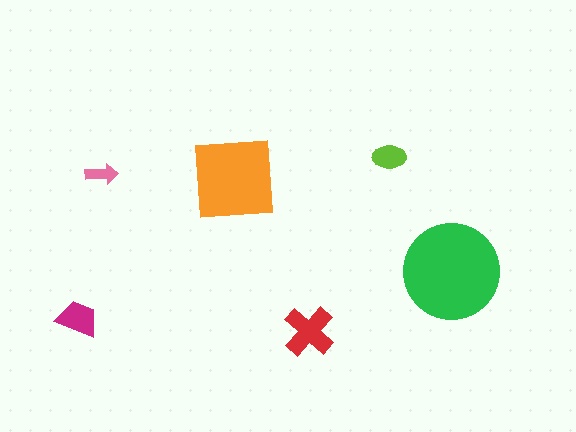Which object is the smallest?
The pink arrow.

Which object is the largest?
The green circle.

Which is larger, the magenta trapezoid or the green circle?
The green circle.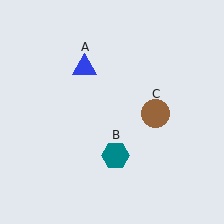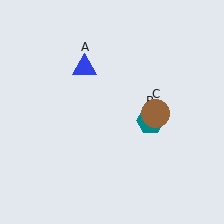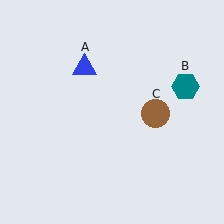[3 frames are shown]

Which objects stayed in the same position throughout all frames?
Blue triangle (object A) and brown circle (object C) remained stationary.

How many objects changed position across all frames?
1 object changed position: teal hexagon (object B).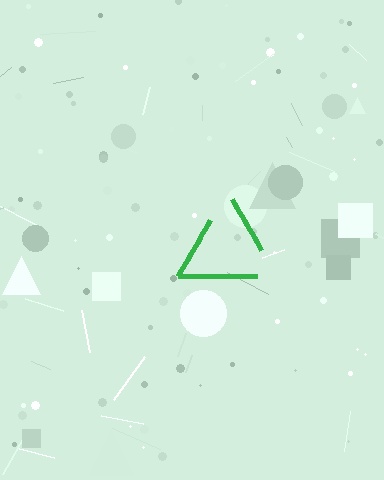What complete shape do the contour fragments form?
The contour fragments form a triangle.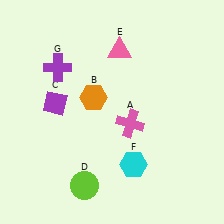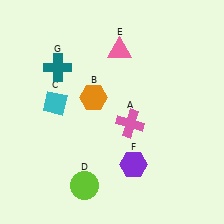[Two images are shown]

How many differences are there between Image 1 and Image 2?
There are 3 differences between the two images.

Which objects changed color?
C changed from purple to cyan. F changed from cyan to purple. G changed from purple to teal.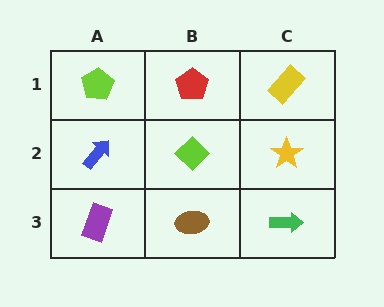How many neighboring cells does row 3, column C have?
2.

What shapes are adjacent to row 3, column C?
A yellow star (row 2, column C), a brown ellipse (row 3, column B).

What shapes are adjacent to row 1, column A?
A blue arrow (row 2, column A), a red pentagon (row 1, column B).